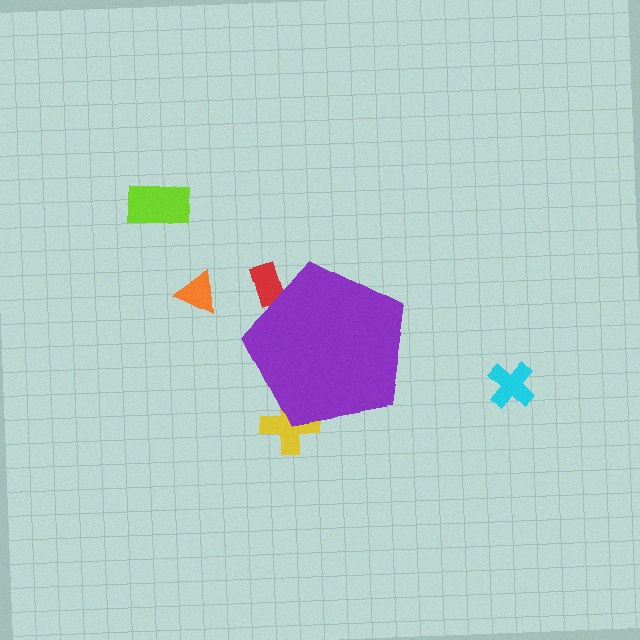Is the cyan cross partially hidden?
No, the cyan cross is fully visible.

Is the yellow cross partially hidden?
Yes, the yellow cross is partially hidden behind the purple pentagon.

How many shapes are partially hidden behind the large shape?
2 shapes are partially hidden.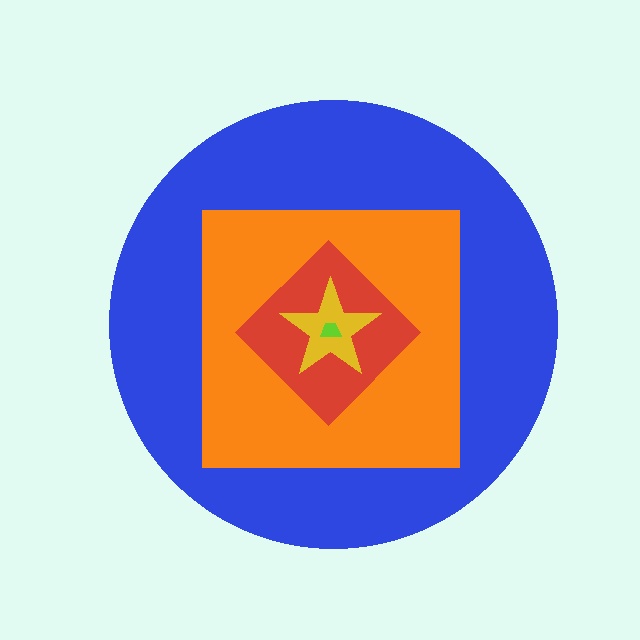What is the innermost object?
The lime trapezoid.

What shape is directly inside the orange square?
The red diamond.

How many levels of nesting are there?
5.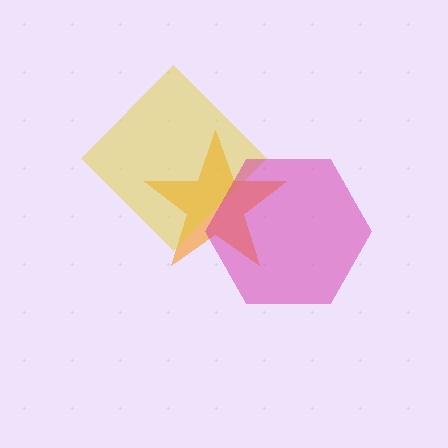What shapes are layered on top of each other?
The layered shapes are: an orange star, a yellow diamond, a magenta hexagon.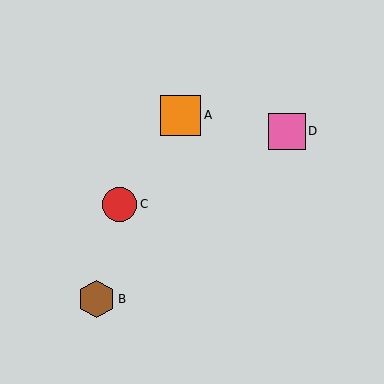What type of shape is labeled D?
Shape D is a pink square.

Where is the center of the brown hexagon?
The center of the brown hexagon is at (96, 299).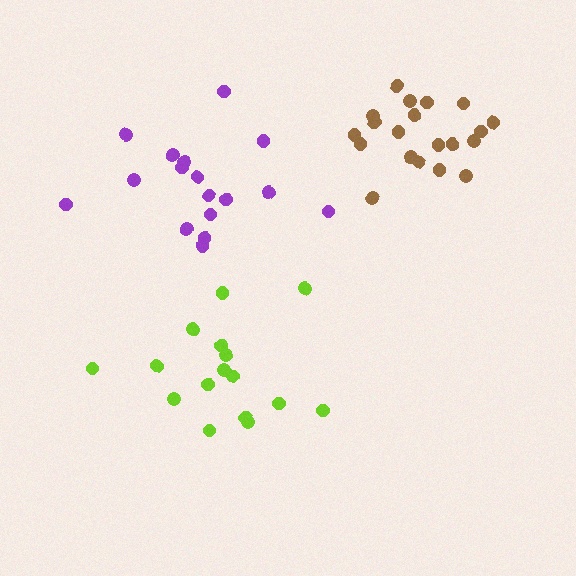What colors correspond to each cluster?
The clusters are colored: purple, lime, brown.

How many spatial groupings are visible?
There are 3 spatial groupings.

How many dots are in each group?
Group 1: 17 dots, Group 2: 16 dots, Group 3: 20 dots (53 total).